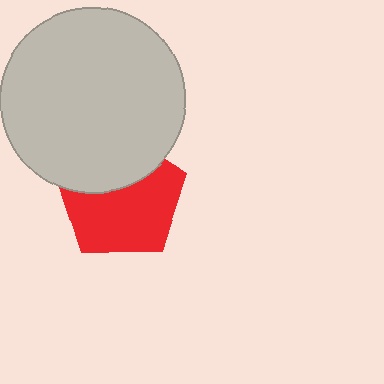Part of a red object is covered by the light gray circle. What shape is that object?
It is a pentagon.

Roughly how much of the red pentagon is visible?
About half of it is visible (roughly 64%).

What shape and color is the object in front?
The object in front is a light gray circle.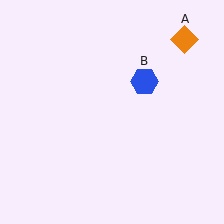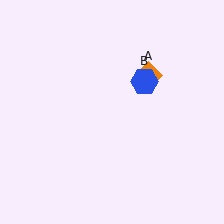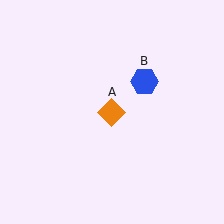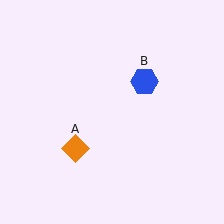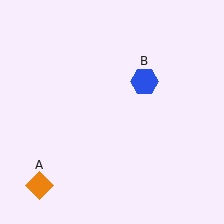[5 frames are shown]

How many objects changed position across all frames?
1 object changed position: orange diamond (object A).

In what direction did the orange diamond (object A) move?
The orange diamond (object A) moved down and to the left.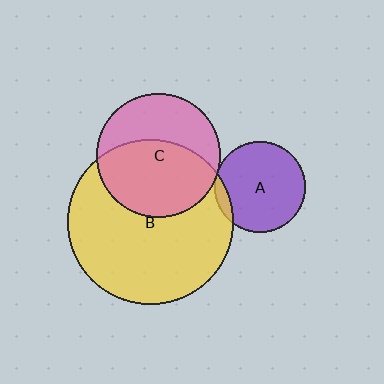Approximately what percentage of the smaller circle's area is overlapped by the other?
Approximately 5%.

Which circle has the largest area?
Circle B (yellow).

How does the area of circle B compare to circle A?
Approximately 3.3 times.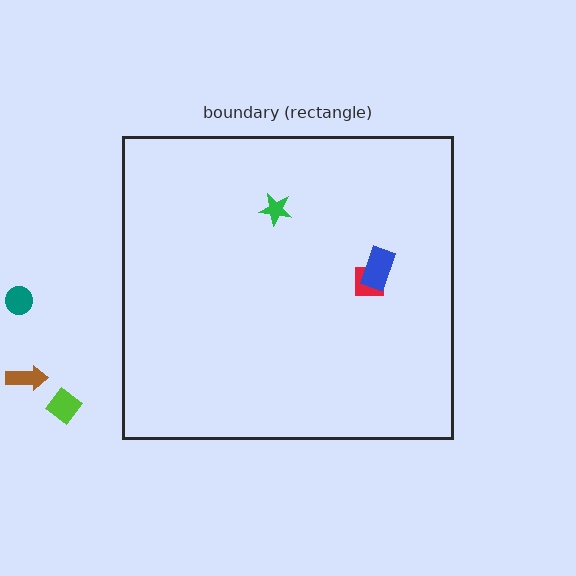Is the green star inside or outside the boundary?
Inside.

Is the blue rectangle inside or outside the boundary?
Inside.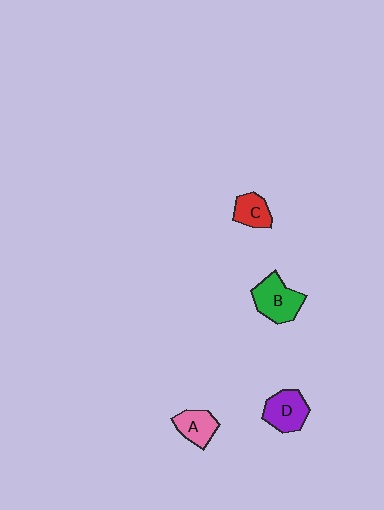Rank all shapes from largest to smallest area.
From largest to smallest: B (green), D (purple), A (pink), C (red).